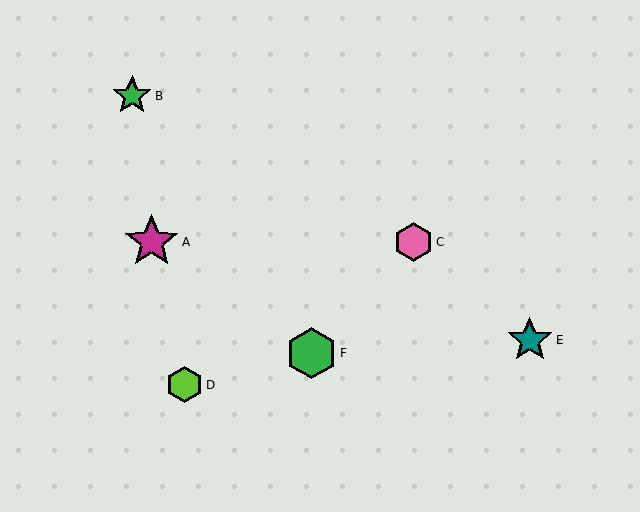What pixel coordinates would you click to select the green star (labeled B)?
Click at (132, 96) to select the green star B.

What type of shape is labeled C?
Shape C is a pink hexagon.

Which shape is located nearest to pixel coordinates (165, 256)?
The magenta star (labeled A) at (152, 242) is nearest to that location.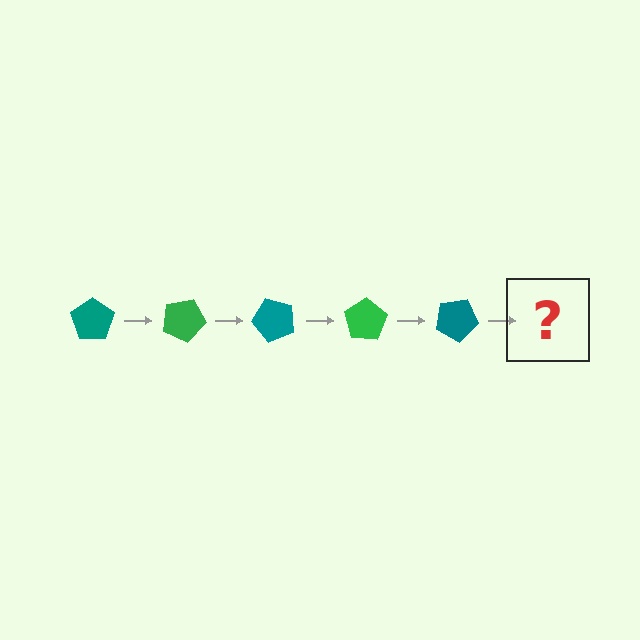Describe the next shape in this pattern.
It should be a green pentagon, rotated 125 degrees from the start.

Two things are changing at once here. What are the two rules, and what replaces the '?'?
The two rules are that it rotates 25 degrees each step and the color cycles through teal and green. The '?' should be a green pentagon, rotated 125 degrees from the start.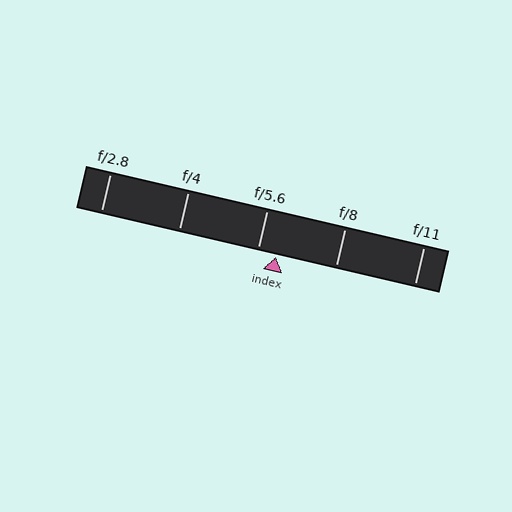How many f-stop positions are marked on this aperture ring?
There are 5 f-stop positions marked.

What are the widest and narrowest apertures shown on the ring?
The widest aperture shown is f/2.8 and the narrowest is f/11.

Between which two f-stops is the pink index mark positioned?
The index mark is between f/5.6 and f/8.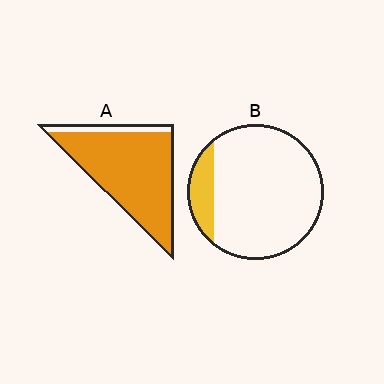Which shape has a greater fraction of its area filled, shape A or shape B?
Shape A.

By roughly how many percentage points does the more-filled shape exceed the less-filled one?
By roughly 75 percentage points (A over B).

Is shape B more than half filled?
No.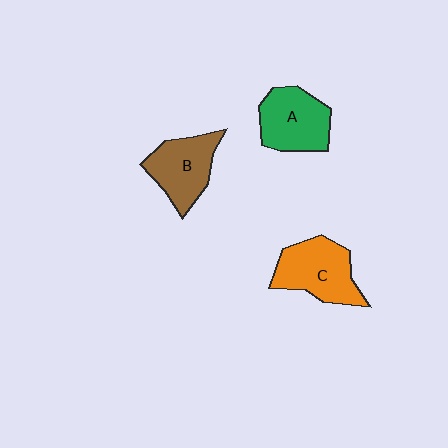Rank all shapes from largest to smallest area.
From largest to smallest: C (orange), A (green), B (brown).